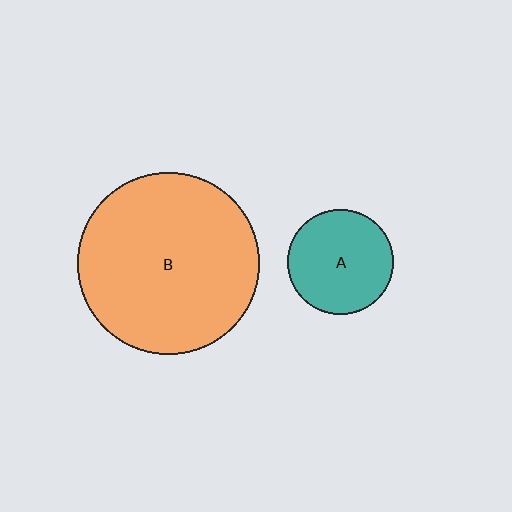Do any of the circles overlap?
No, none of the circles overlap.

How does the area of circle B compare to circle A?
Approximately 3.0 times.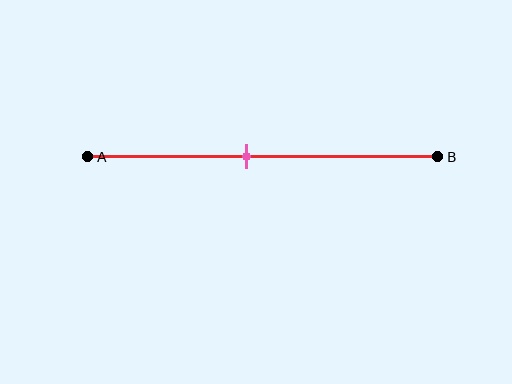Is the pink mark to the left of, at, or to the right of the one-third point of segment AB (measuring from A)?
The pink mark is to the right of the one-third point of segment AB.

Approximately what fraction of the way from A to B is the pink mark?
The pink mark is approximately 45% of the way from A to B.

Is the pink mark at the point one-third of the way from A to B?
No, the mark is at about 45% from A, not at the 33% one-third point.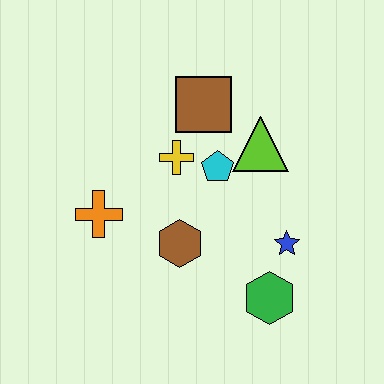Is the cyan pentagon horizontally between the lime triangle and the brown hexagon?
Yes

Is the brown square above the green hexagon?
Yes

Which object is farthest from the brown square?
The green hexagon is farthest from the brown square.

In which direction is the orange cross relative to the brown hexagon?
The orange cross is to the left of the brown hexagon.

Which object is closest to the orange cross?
The brown hexagon is closest to the orange cross.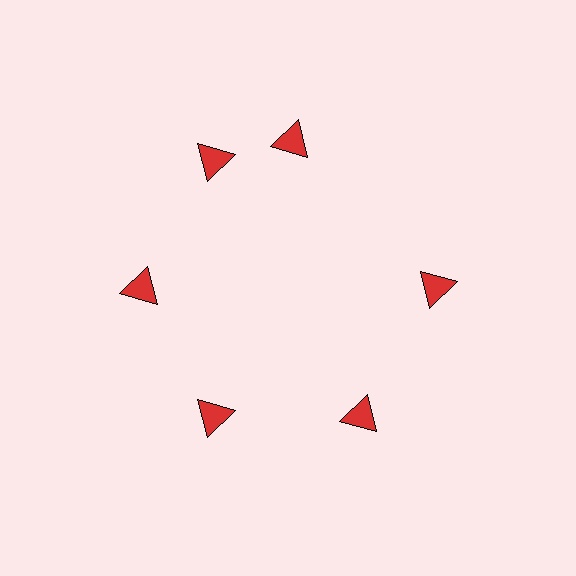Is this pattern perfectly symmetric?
No. The 6 red triangles are arranged in a ring, but one element near the 1 o'clock position is rotated out of alignment along the ring, breaking the 6-fold rotational symmetry.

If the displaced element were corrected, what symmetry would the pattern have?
It would have 6-fold rotational symmetry — the pattern would map onto itself every 60 degrees.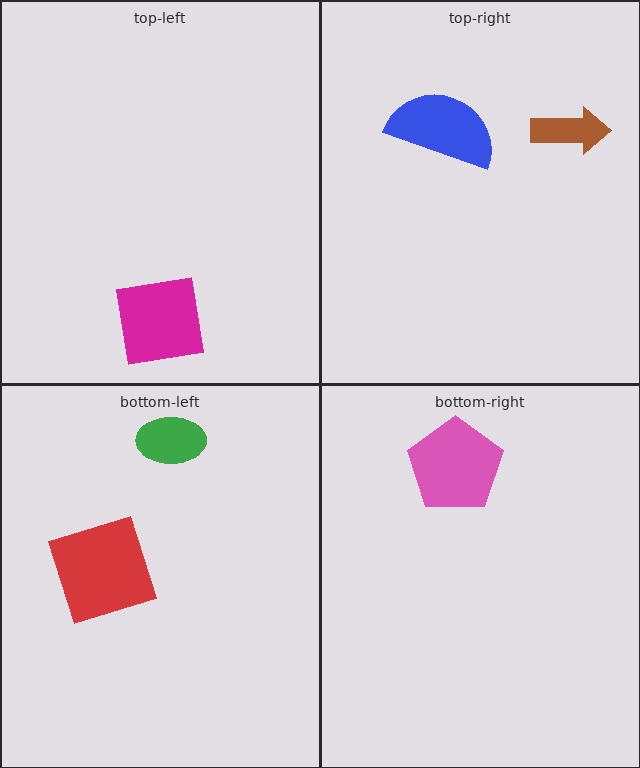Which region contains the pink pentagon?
The bottom-right region.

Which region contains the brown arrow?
The top-right region.